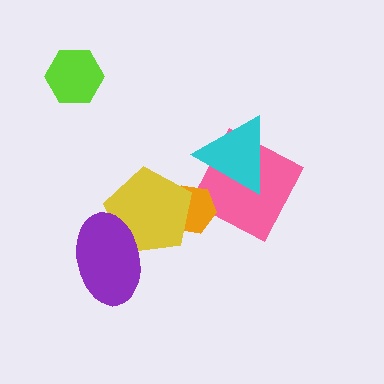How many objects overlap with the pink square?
2 objects overlap with the pink square.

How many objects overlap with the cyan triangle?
1 object overlaps with the cyan triangle.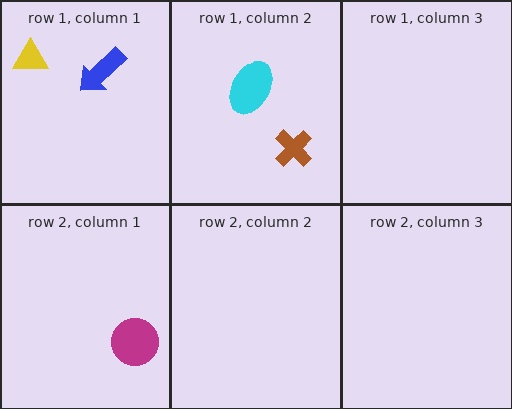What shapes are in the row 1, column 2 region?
The cyan ellipse, the brown cross.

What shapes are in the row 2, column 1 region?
The magenta circle.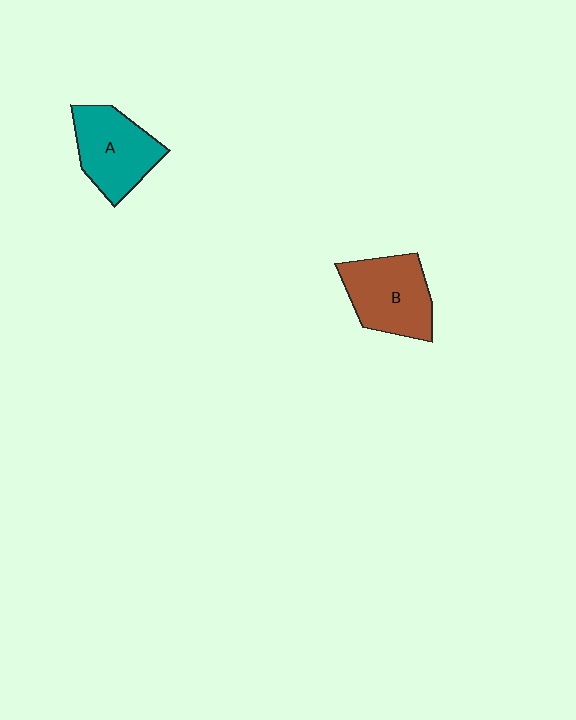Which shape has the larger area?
Shape B (brown).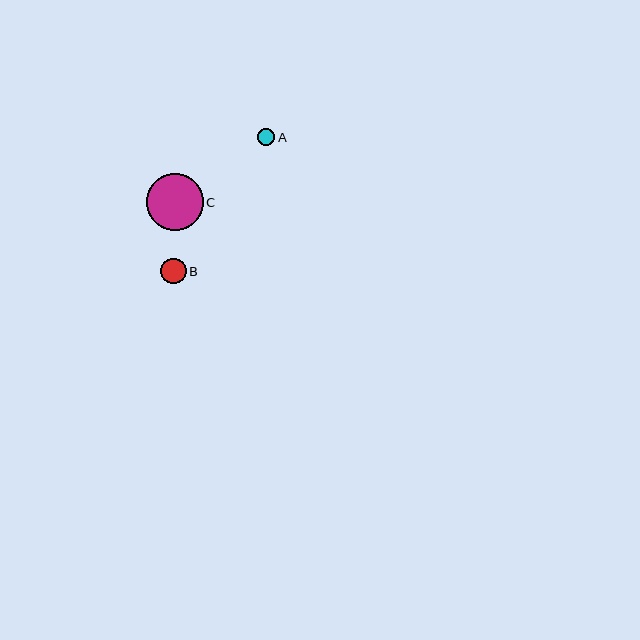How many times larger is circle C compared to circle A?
Circle C is approximately 3.3 times the size of circle A.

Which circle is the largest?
Circle C is the largest with a size of approximately 56 pixels.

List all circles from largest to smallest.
From largest to smallest: C, B, A.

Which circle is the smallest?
Circle A is the smallest with a size of approximately 17 pixels.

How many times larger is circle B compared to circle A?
Circle B is approximately 1.5 times the size of circle A.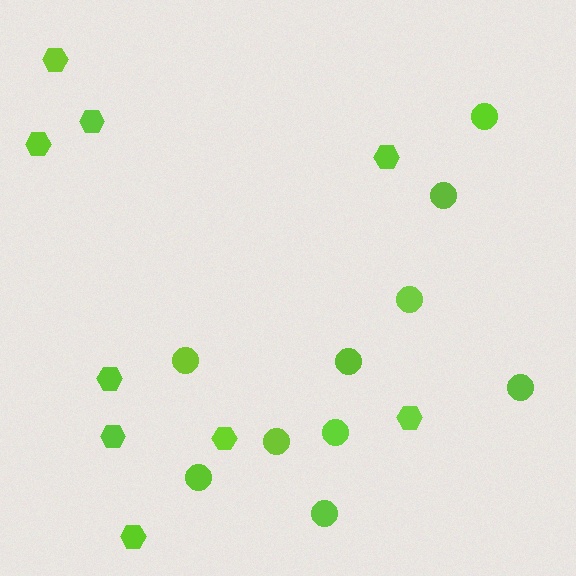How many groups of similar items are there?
There are 2 groups: one group of circles (10) and one group of hexagons (9).